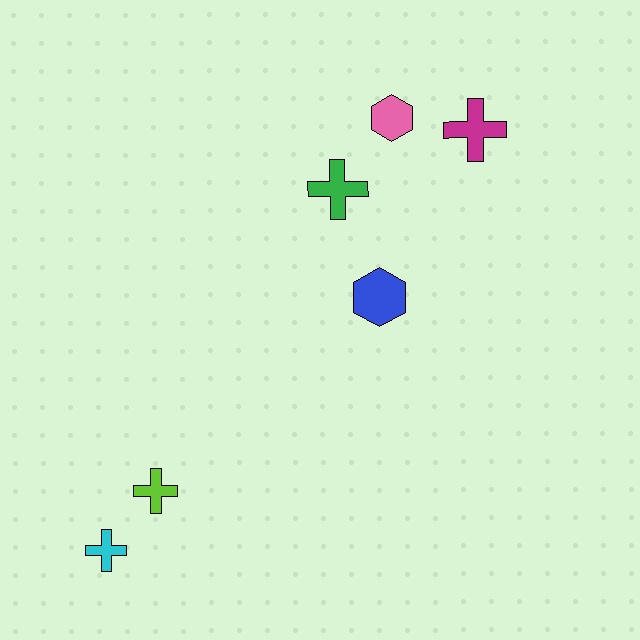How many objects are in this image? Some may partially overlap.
There are 6 objects.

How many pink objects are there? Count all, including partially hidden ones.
There is 1 pink object.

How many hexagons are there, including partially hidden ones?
There are 2 hexagons.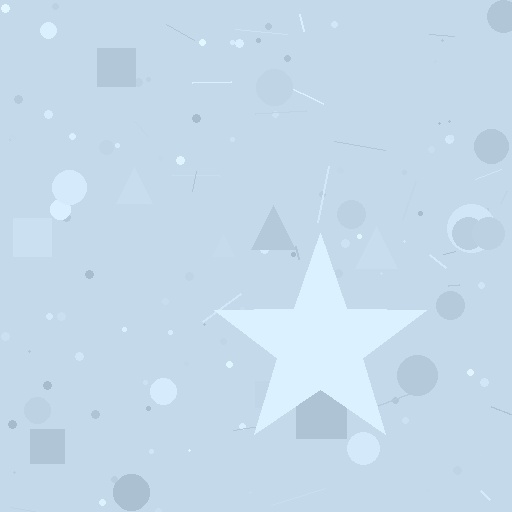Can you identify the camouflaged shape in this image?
The camouflaged shape is a star.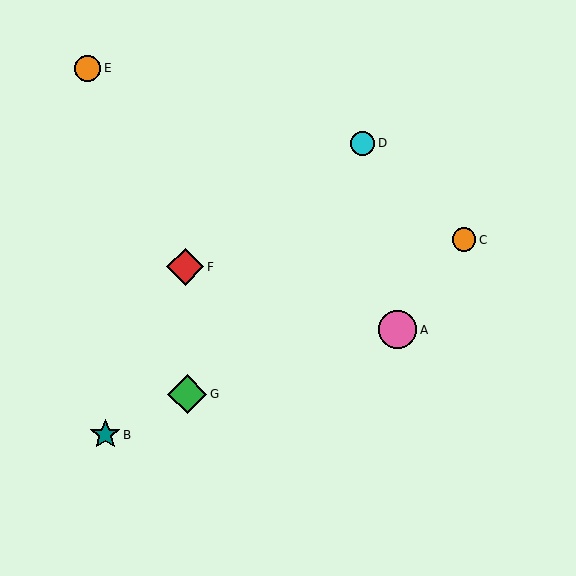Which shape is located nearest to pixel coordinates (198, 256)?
The red diamond (labeled F) at (185, 267) is nearest to that location.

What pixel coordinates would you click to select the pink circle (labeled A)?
Click at (397, 330) to select the pink circle A.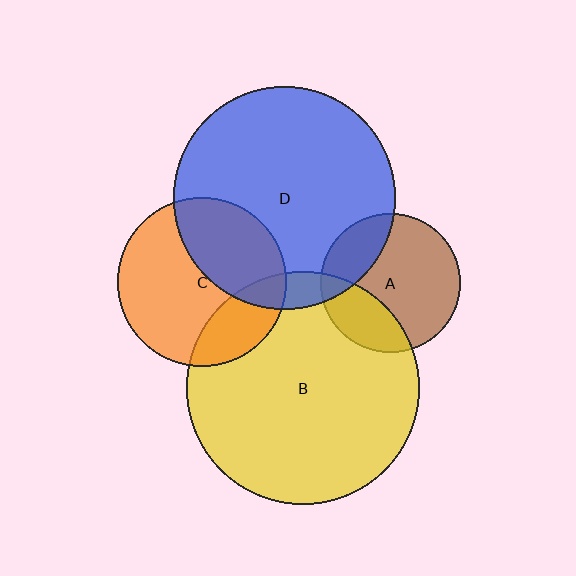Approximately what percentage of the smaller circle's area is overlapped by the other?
Approximately 25%.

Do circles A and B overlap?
Yes.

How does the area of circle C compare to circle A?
Approximately 1.5 times.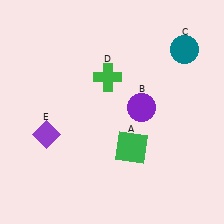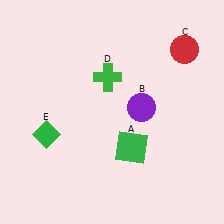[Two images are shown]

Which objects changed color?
C changed from teal to red. E changed from purple to green.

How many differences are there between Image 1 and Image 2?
There are 2 differences between the two images.